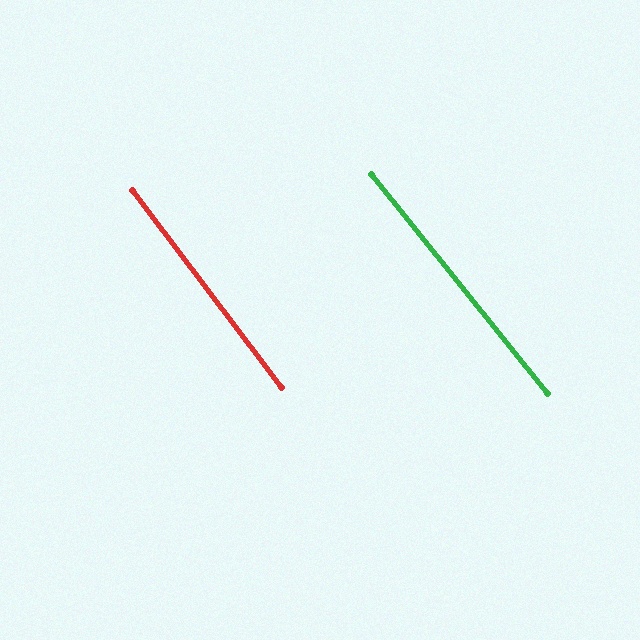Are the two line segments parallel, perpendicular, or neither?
Parallel — their directions differ by only 1.6°.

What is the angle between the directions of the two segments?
Approximately 2 degrees.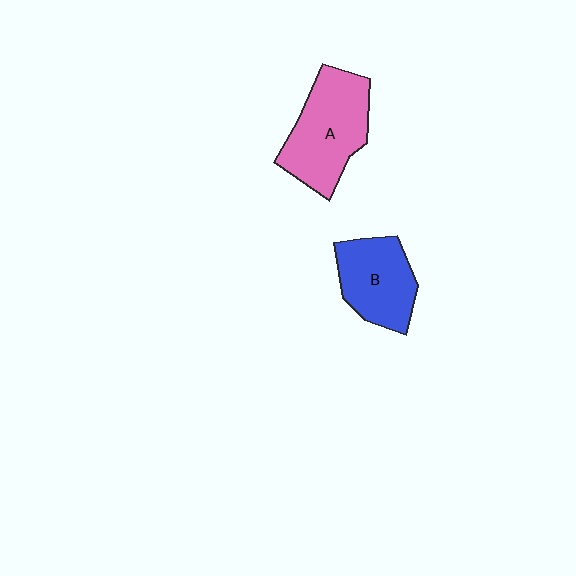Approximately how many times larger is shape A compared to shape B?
Approximately 1.3 times.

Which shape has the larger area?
Shape A (pink).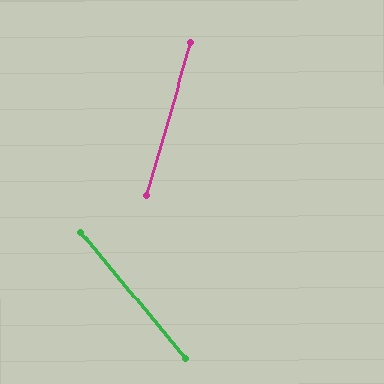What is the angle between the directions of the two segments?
Approximately 56 degrees.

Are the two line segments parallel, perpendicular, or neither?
Neither parallel nor perpendicular — they differ by about 56°.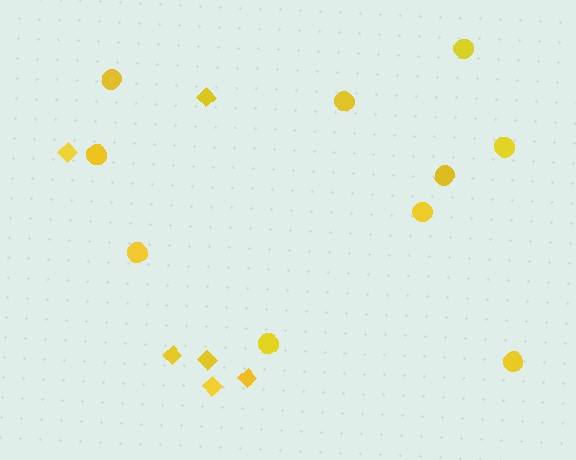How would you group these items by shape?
There are 2 groups: one group of diamonds (6) and one group of circles (10).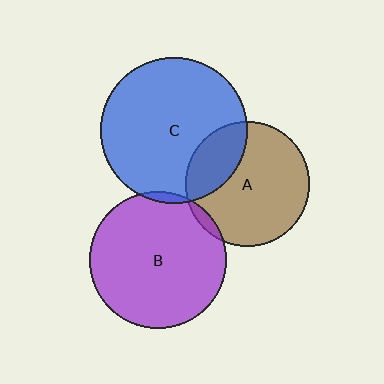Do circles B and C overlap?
Yes.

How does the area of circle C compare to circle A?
Approximately 1.4 times.